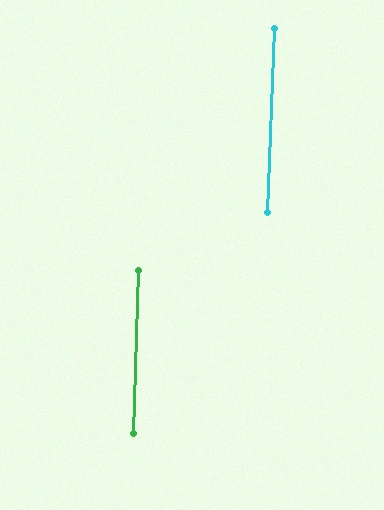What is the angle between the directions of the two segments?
Approximately 1 degree.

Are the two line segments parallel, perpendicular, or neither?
Parallel — their directions differ by only 0.7°.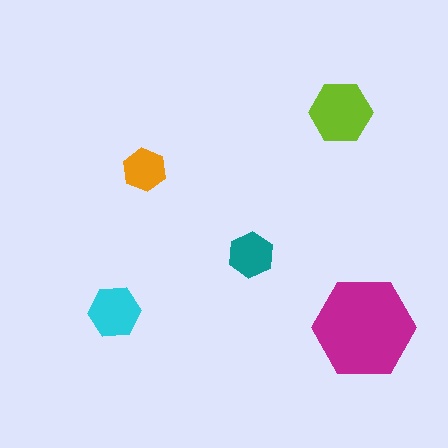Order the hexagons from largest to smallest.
the magenta one, the lime one, the cyan one, the teal one, the orange one.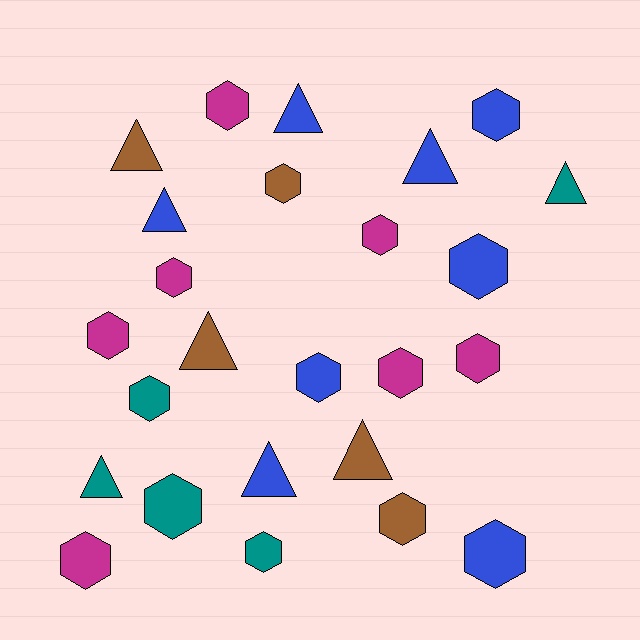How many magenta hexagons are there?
There are 7 magenta hexagons.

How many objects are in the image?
There are 25 objects.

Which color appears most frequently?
Blue, with 8 objects.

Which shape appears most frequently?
Hexagon, with 16 objects.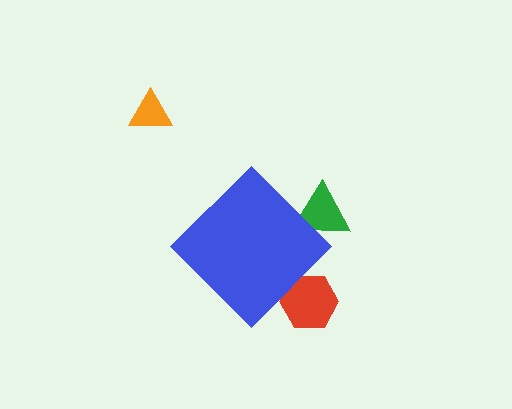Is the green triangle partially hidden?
Yes, the green triangle is partially hidden behind the blue diamond.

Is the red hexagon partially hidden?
Yes, the red hexagon is partially hidden behind the blue diamond.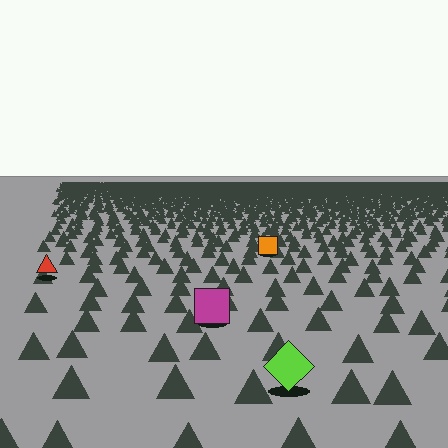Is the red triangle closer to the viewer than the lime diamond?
No. The lime diamond is closer — you can tell from the texture gradient: the ground texture is coarser near it.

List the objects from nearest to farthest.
From nearest to farthest: the lime diamond, the magenta square, the red triangle, the orange square.